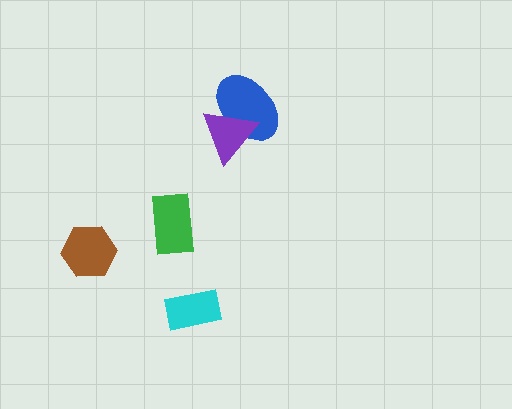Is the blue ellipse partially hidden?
Yes, it is partially covered by another shape.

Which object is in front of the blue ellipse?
The purple triangle is in front of the blue ellipse.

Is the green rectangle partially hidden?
No, no other shape covers it.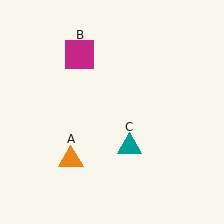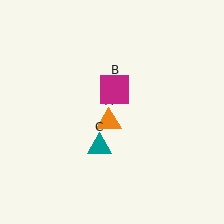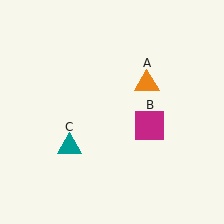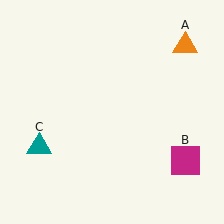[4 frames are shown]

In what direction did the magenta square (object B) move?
The magenta square (object B) moved down and to the right.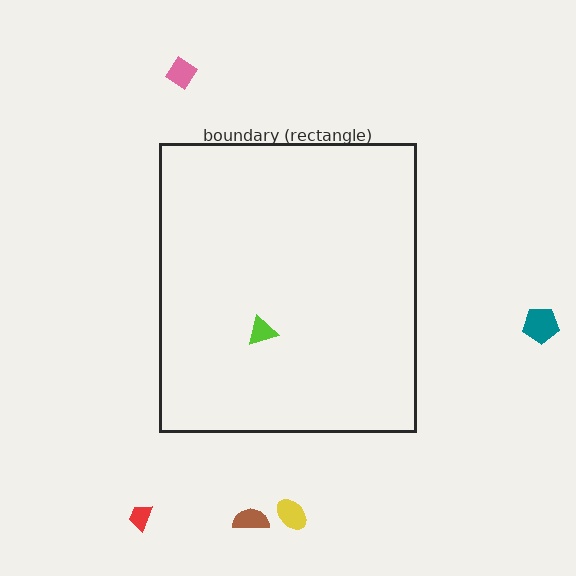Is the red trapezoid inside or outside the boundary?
Outside.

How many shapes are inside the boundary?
1 inside, 5 outside.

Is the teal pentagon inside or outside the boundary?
Outside.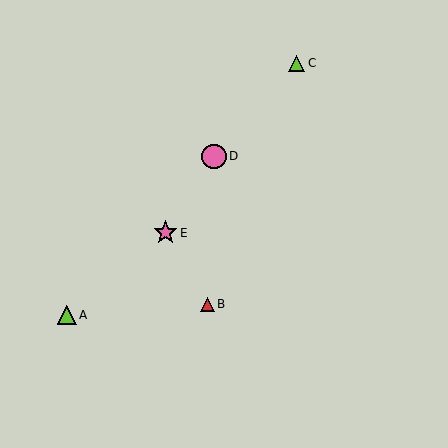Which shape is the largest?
The pink circle (labeled D) is the largest.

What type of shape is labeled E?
Shape E is a pink star.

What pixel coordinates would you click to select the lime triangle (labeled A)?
Click at (67, 315) to select the lime triangle A.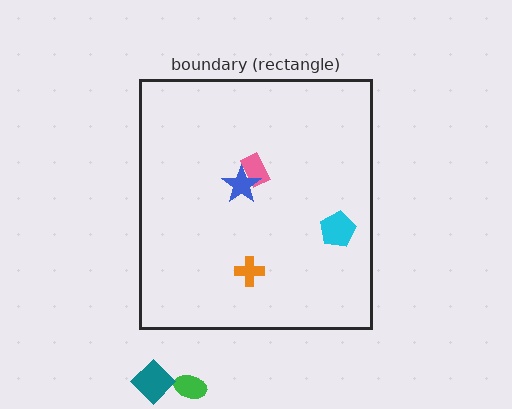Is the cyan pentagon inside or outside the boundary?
Inside.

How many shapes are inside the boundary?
4 inside, 2 outside.